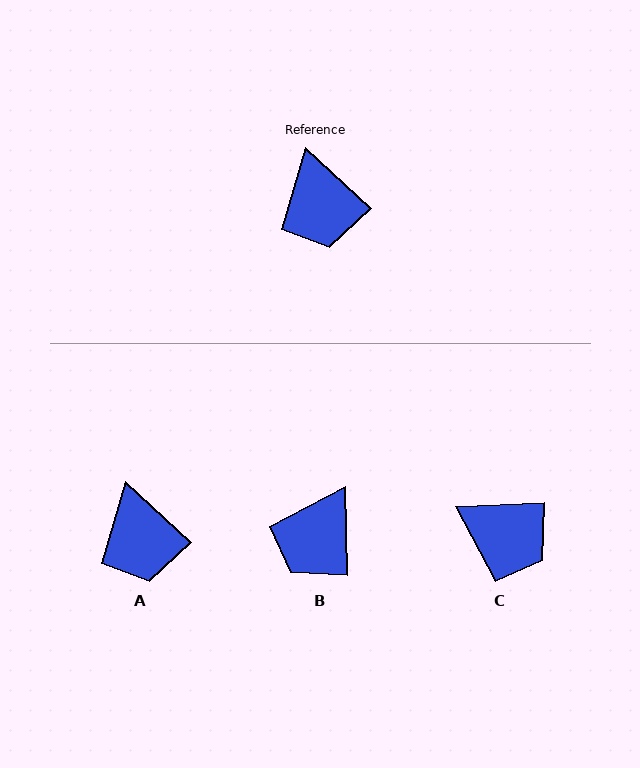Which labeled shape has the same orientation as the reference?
A.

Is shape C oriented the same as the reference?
No, it is off by about 45 degrees.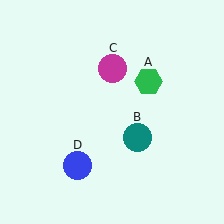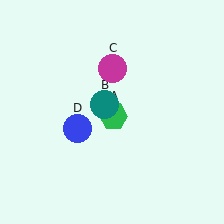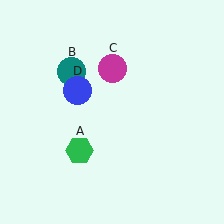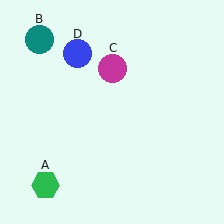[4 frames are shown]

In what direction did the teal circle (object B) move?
The teal circle (object B) moved up and to the left.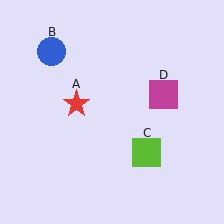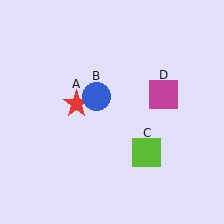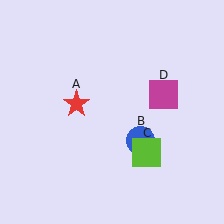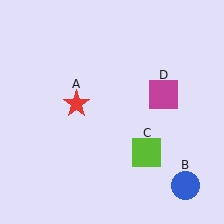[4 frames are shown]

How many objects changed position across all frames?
1 object changed position: blue circle (object B).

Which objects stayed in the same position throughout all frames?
Red star (object A) and lime square (object C) and magenta square (object D) remained stationary.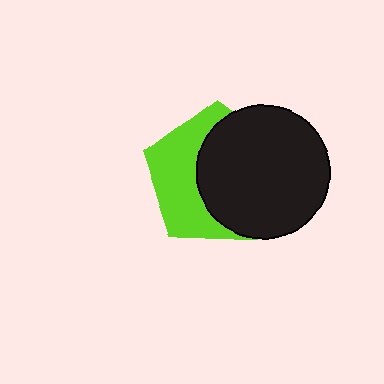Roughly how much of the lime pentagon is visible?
A small part of it is visible (roughly 44%).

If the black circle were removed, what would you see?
You would see the complete lime pentagon.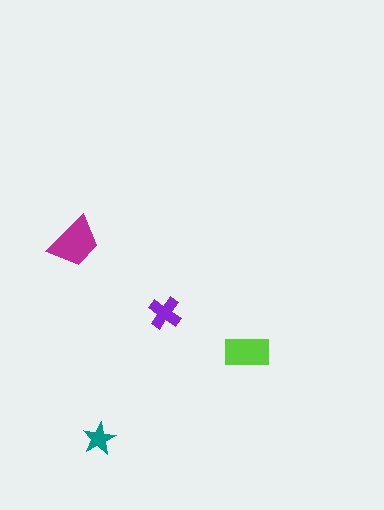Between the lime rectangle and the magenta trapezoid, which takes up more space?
The magenta trapezoid.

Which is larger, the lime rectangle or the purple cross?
The lime rectangle.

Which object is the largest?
The magenta trapezoid.